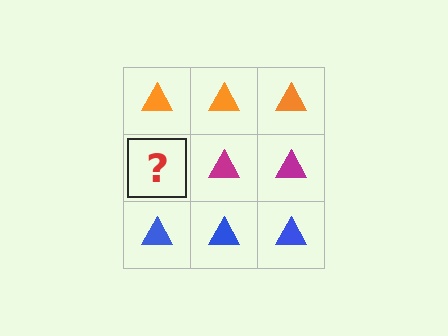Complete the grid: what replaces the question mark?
The question mark should be replaced with a magenta triangle.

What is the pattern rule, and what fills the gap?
The rule is that each row has a consistent color. The gap should be filled with a magenta triangle.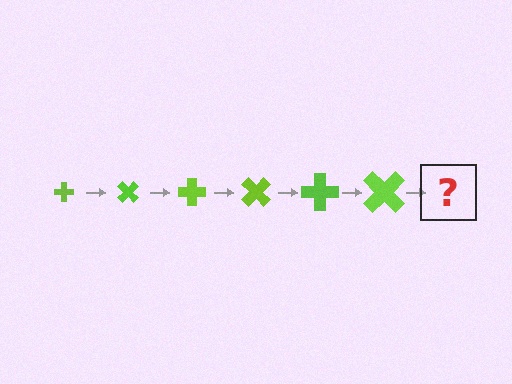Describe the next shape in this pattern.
It should be a cross, larger than the previous one and rotated 270 degrees from the start.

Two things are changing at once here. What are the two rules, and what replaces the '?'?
The two rules are that the cross grows larger each step and it rotates 45 degrees each step. The '?' should be a cross, larger than the previous one and rotated 270 degrees from the start.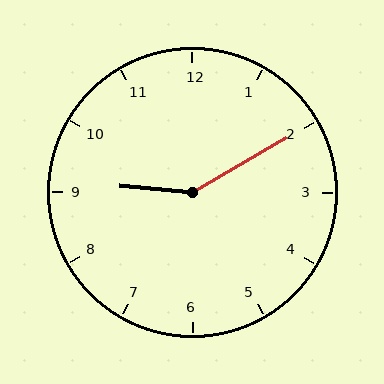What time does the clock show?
9:10.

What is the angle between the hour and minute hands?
Approximately 145 degrees.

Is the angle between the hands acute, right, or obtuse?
It is obtuse.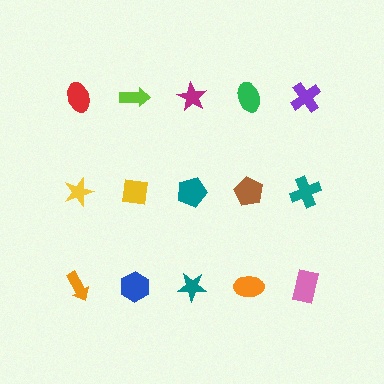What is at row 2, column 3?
A teal pentagon.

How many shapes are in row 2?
5 shapes.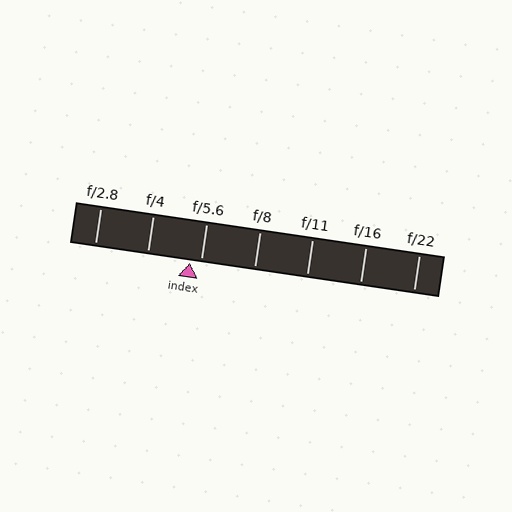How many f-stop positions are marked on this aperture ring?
There are 7 f-stop positions marked.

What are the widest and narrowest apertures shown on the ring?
The widest aperture shown is f/2.8 and the narrowest is f/22.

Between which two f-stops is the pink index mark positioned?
The index mark is between f/4 and f/5.6.